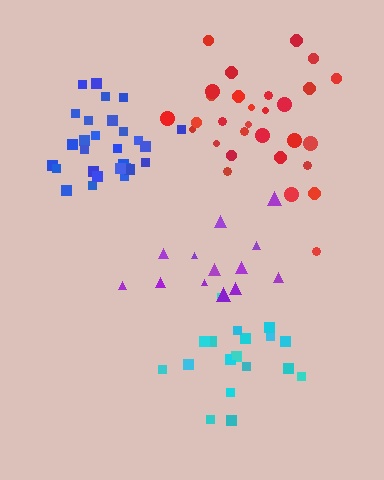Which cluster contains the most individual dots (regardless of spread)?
Red (30).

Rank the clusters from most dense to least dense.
blue, red, cyan, purple.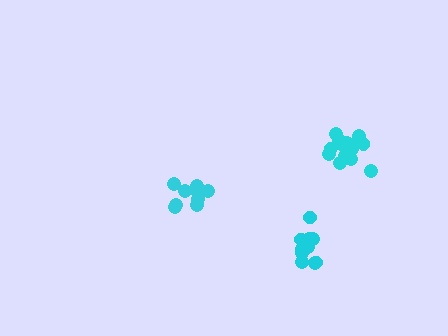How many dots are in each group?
Group 1: 15 dots, Group 2: 9 dots, Group 3: 12 dots (36 total).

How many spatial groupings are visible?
There are 3 spatial groupings.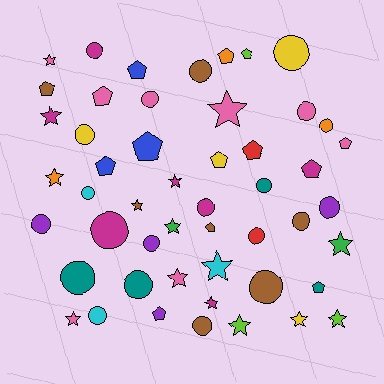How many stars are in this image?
There are 15 stars.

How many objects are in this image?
There are 50 objects.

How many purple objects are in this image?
There are 4 purple objects.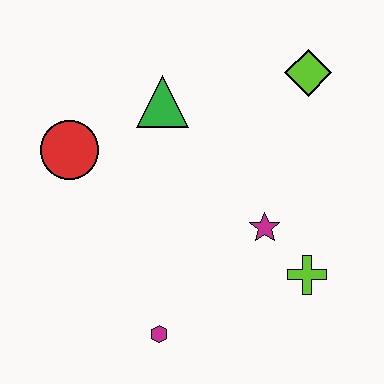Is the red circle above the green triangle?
No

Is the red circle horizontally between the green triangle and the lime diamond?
No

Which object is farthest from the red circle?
The lime cross is farthest from the red circle.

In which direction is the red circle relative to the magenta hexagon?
The red circle is above the magenta hexagon.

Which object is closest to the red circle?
The green triangle is closest to the red circle.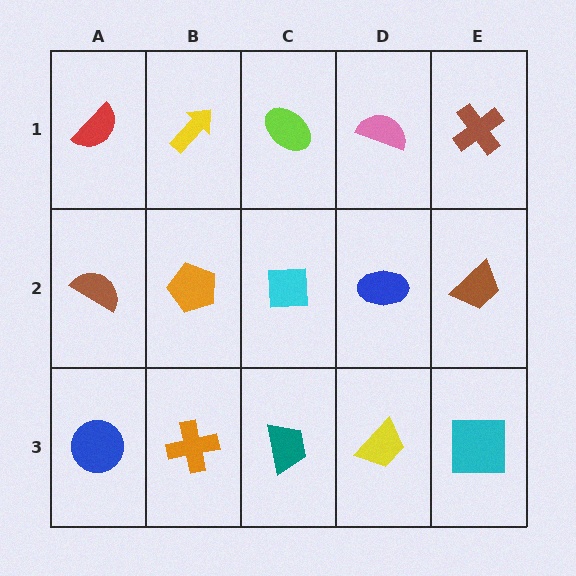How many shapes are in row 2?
5 shapes.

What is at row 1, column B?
A yellow arrow.